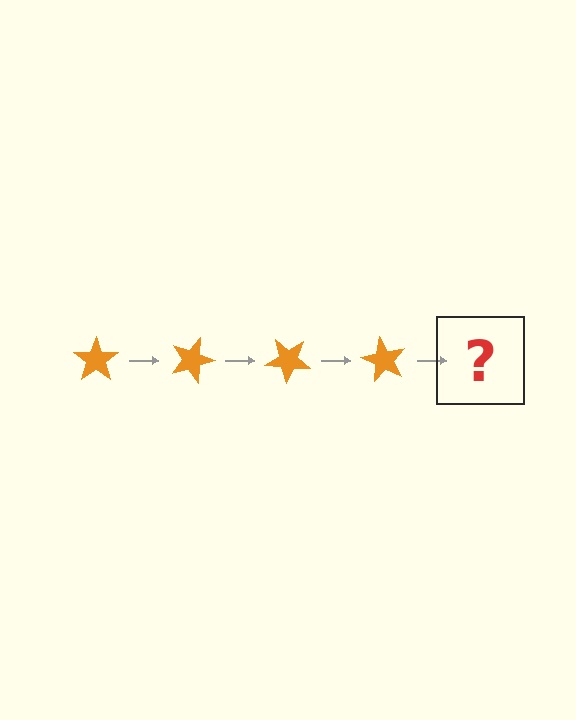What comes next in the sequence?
The next element should be an orange star rotated 80 degrees.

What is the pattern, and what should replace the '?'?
The pattern is that the star rotates 20 degrees each step. The '?' should be an orange star rotated 80 degrees.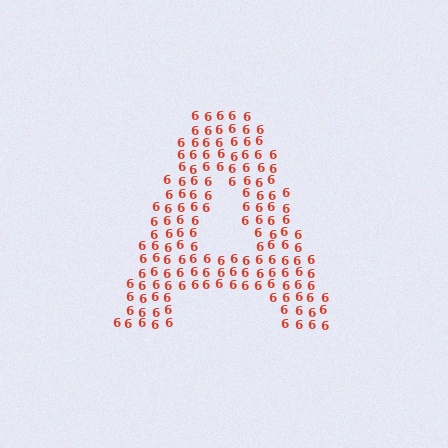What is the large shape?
The large shape is the letter A.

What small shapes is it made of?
It is made of small digit 6's.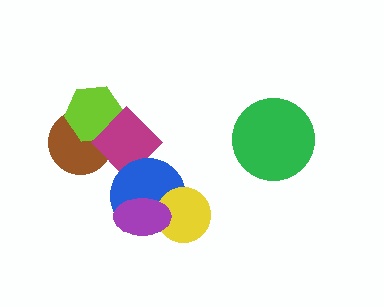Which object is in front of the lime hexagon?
The magenta diamond is in front of the lime hexagon.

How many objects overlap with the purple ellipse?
2 objects overlap with the purple ellipse.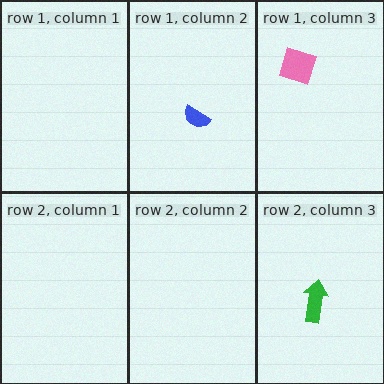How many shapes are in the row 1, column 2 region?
1.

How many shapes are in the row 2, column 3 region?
1.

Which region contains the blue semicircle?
The row 1, column 2 region.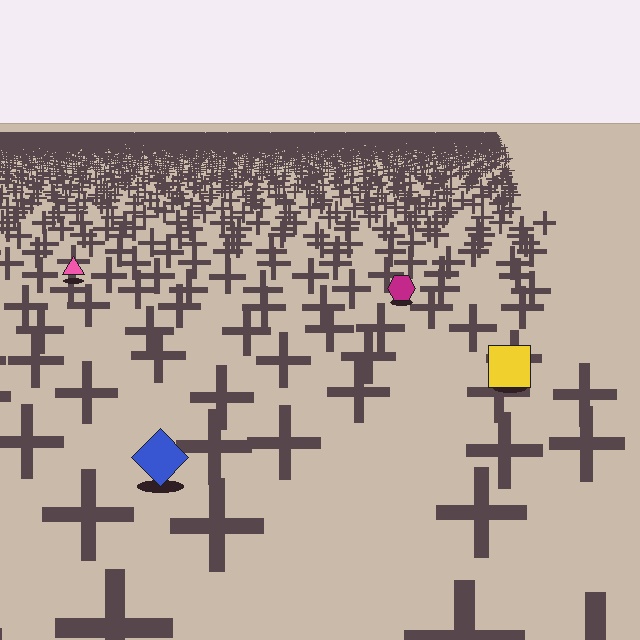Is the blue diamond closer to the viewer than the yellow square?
Yes. The blue diamond is closer — you can tell from the texture gradient: the ground texture is coarser near it.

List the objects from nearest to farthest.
From nearest to farthest: the blue diamond, the yellow square, the magenta hexagon, the pink triangle.